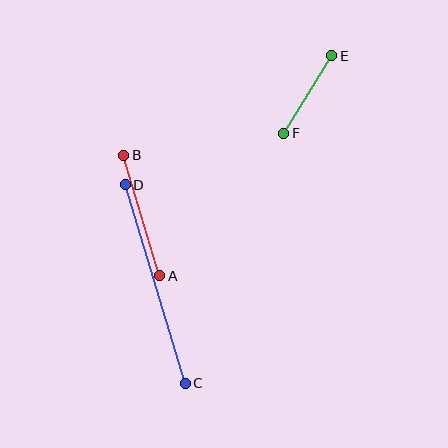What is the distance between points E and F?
The distance is approximately 91 pixels.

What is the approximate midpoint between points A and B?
The midpoint is at approximately (142, 215) pixels.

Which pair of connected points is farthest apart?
Points C and D are farthest apart.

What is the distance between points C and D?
The distance is approximately 207 pixels.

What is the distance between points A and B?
The distance is approximately 126 pixels.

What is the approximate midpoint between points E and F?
The midpoint is at approximately (308, 94) pixels.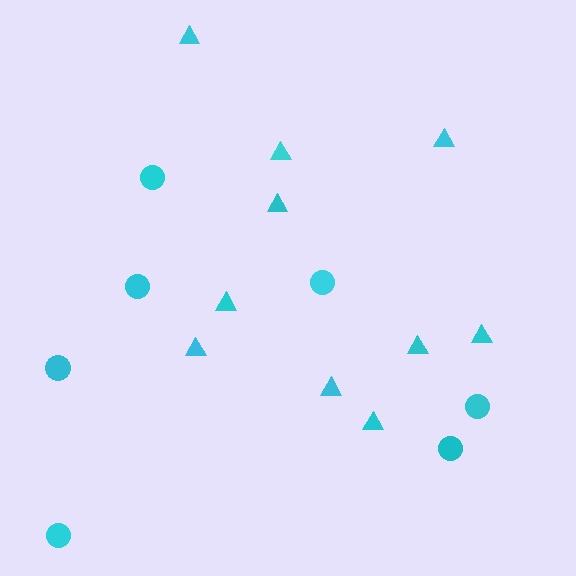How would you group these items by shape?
There are 2 groups: one group of triangles (10) and one group of circles (7).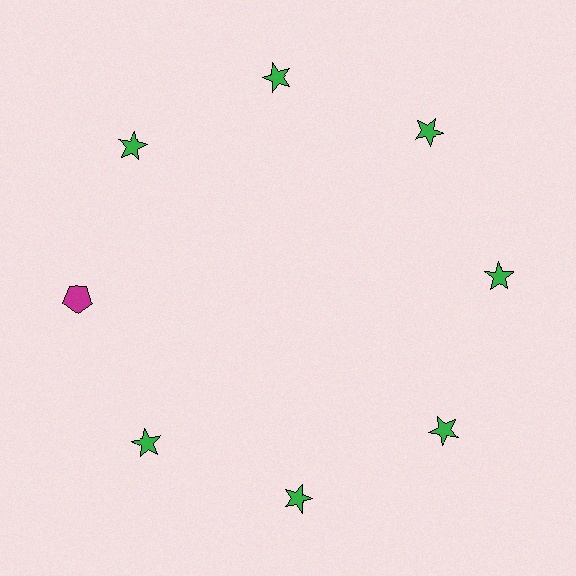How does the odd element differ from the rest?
It differs in both color (magenta instead of green) and shape (pentagon instead of star).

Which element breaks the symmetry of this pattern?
The magenta pentagon at roughly the 9 o'clock position breaks the symmetry. All other shapes are green stars.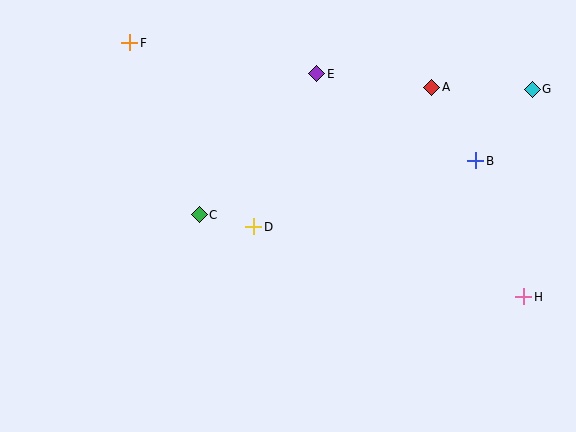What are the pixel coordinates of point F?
Point F is at (130, 43).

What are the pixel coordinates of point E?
Point E is at (317, 74).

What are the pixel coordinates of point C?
Point C is at (199, 215).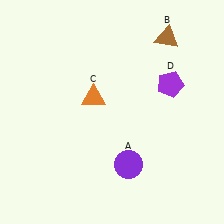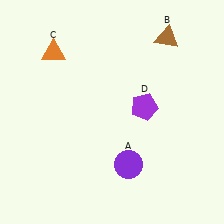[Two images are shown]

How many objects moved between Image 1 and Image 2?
2 objects moved between the two images.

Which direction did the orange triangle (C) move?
The orange triangle (C) moved up.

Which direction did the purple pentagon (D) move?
The purple pentagon (D) moved left.